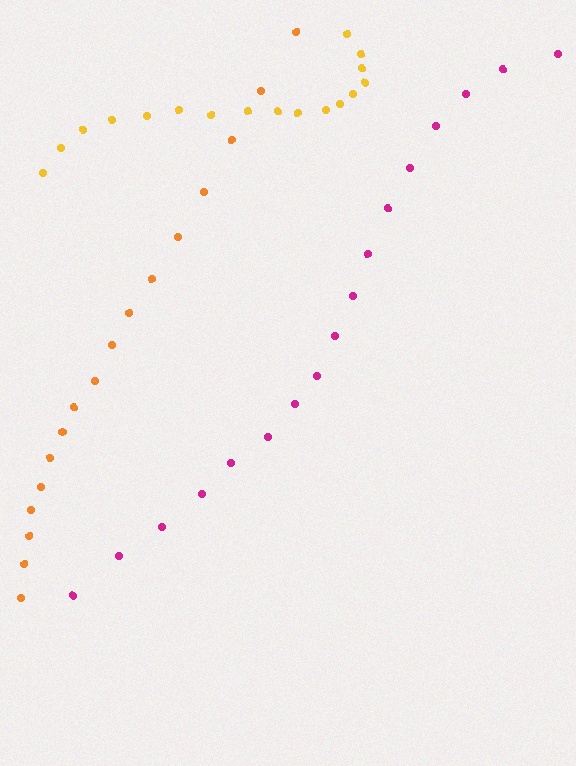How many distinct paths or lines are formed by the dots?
There are 3 distinct paths.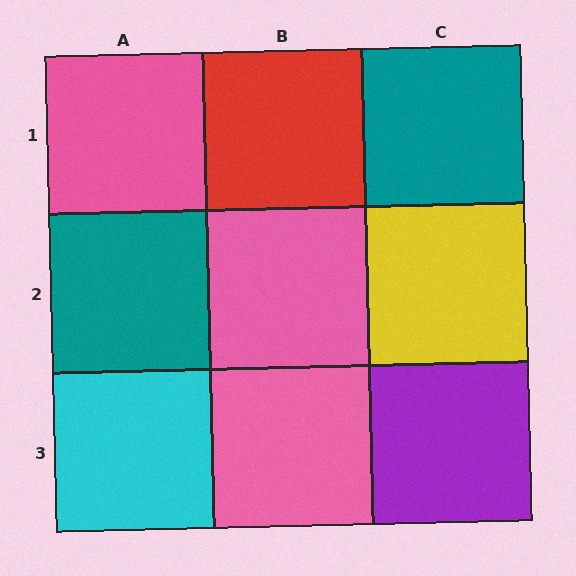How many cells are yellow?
1 cell is yellow.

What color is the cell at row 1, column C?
Teal.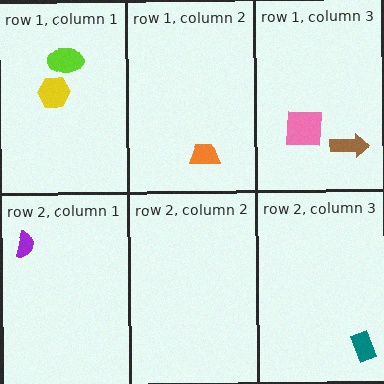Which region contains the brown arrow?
The row 1, column 3 region.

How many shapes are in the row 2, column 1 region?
1.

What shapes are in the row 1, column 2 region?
The orange trapezoid.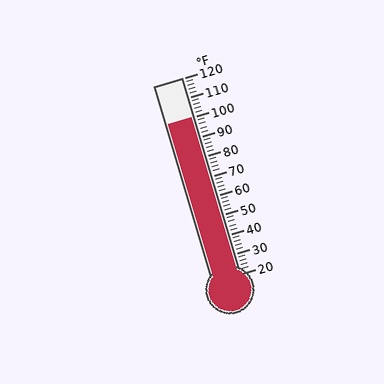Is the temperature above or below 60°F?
The temperature is above 60°F.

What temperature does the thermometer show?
The thermometer shows approximately 100°F.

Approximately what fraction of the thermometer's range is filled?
The thermometer is filled to approximately 80% of its range.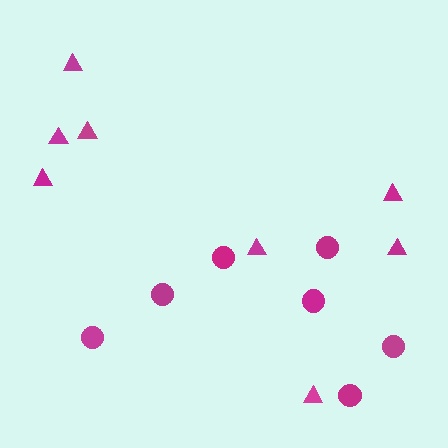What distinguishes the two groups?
There are 2 groups: one group of circles (7) and one group of triangles (8).